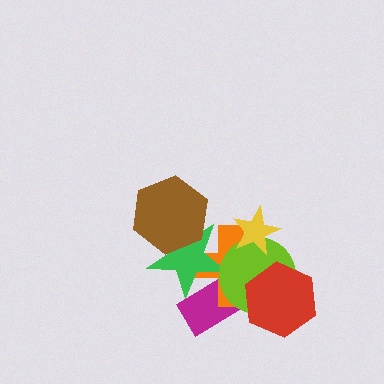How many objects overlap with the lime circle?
4 objects overlap with the lime circle.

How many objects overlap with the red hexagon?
2 objects overlap with the red hexagon.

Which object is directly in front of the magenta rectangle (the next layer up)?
The orange cross is directly in front of the magenta rectangle.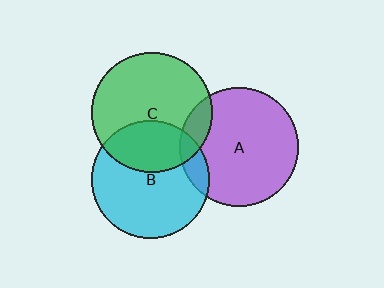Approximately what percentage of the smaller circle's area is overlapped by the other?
Approximately 35%.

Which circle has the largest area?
Circle C (green).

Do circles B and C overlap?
Yes.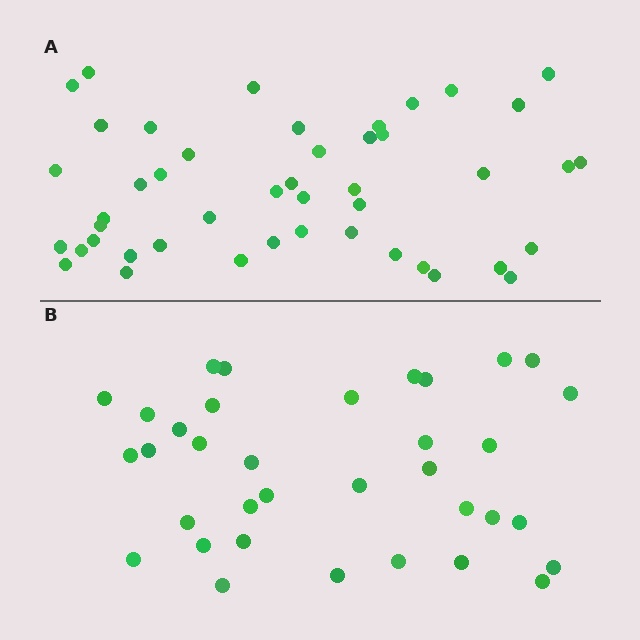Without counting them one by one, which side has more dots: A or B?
Region A (the top region) has more dots.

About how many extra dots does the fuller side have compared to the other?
Region A has roughly 12 or so more dots than region B.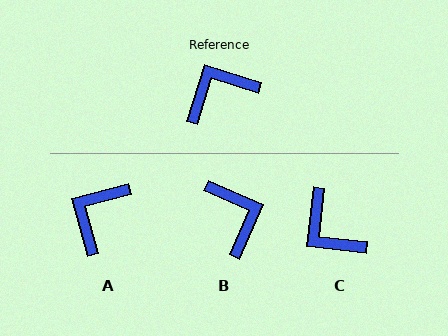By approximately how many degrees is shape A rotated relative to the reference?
Approximately 33 degrees counter-clockwise.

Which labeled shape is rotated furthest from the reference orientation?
C, about 101 degrees away.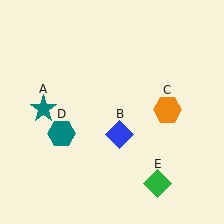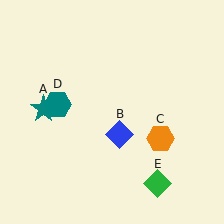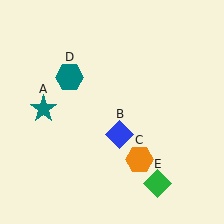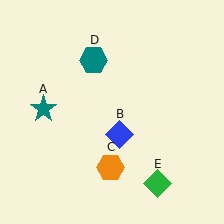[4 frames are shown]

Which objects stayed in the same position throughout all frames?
Teal star (object A) and blue diamond (object B) and green diamond (object E) remained stationary.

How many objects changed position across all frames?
2 objects changed position: orange hexagon (object C), teal hexagon (object D).